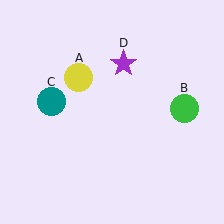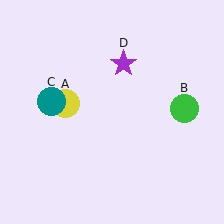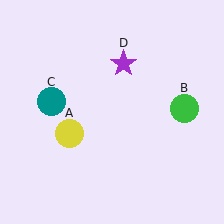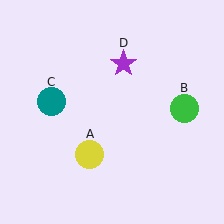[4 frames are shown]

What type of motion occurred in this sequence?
The yellow circle (object A) rotated counterclockwise around the center of the scene.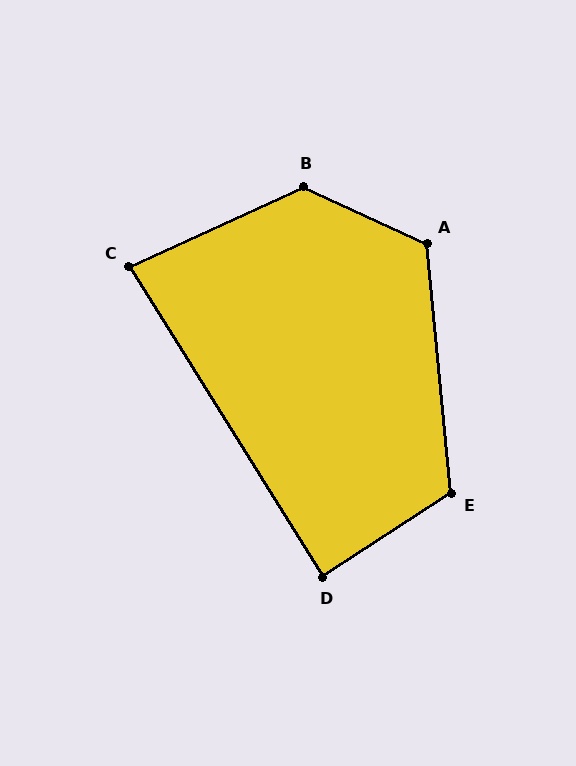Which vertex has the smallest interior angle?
C, at approximately 83 degrees.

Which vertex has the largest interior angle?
B, at approximately 130 degrees.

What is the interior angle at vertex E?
Approximately 118 degrees (obtuse).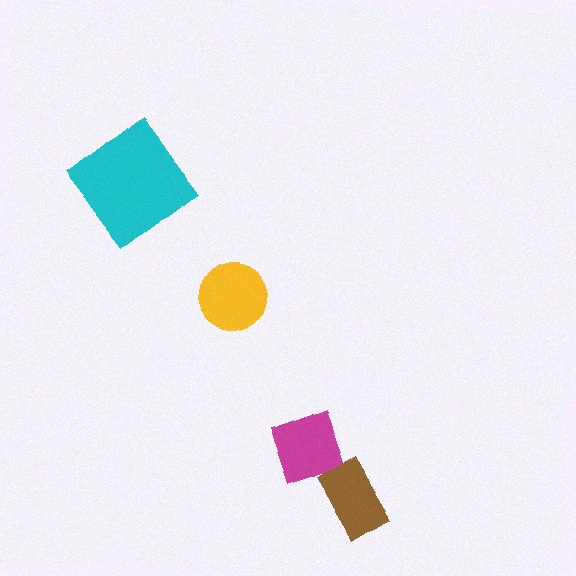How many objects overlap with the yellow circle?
0 objects overlap with the yellow circle.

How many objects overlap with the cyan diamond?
0 objects overlap with the cyan diamond.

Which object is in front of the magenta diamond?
The brown rectangle is in front of the magenta diamond.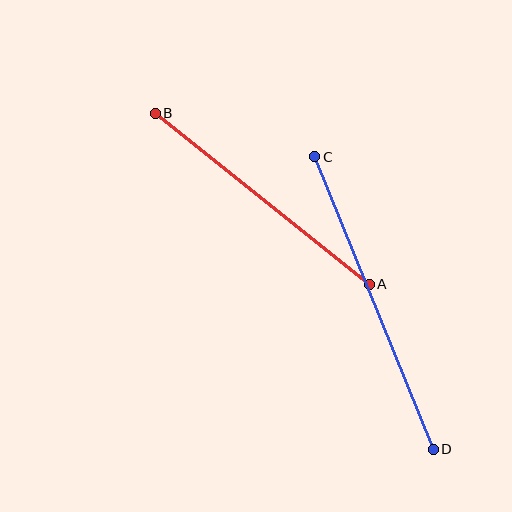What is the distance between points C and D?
The distance is approximately 316 pixels.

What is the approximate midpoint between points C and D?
The midpoint is at approximately (374, 303) pixels.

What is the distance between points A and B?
The distance is approximately 274 pixels.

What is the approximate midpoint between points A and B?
The midpoint is at approximately (262, 199) pixels.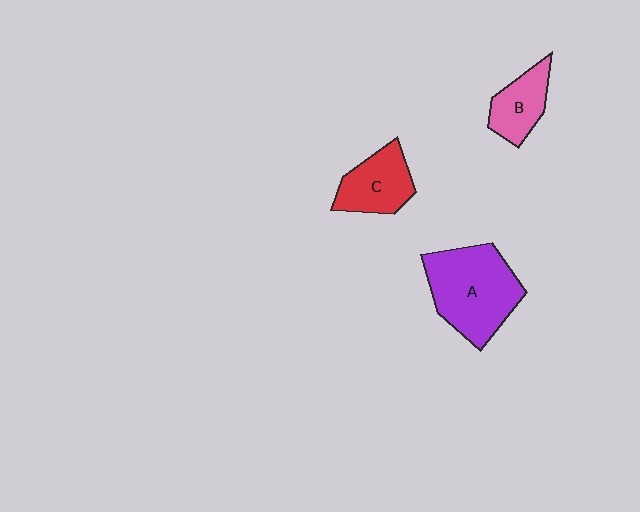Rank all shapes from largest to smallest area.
From largest to smallest: A (purple), C (red), B (pink).